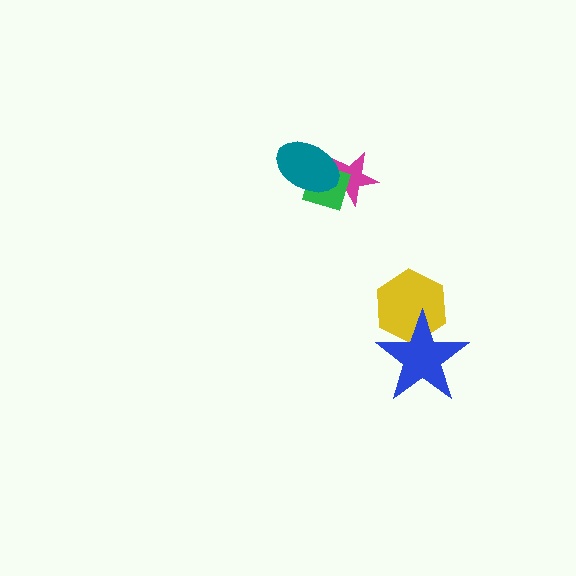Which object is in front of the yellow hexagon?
The blue star is in front of the yellow hexagon.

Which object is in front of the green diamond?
The teal ellipse is in front of the green diamond.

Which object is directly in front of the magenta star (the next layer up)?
The green diamond is directly in front of the magenta star.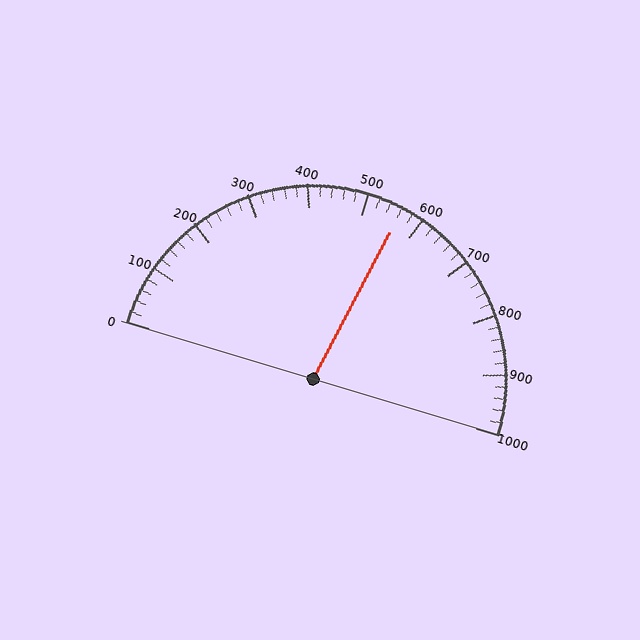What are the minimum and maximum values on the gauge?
The gauge ranges from 0 to 1000.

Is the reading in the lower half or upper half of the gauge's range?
The reading is in the upper half of the range (0 to 1000).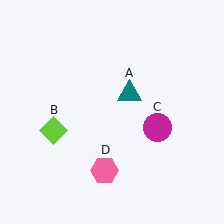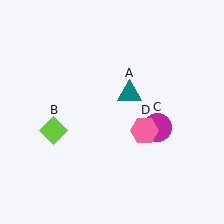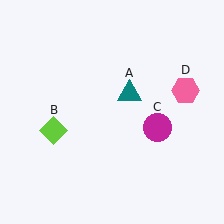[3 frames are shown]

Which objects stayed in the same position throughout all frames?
Teal triangle (object A) and lime diamond (object B) and magenta circle (object C) remained stationary.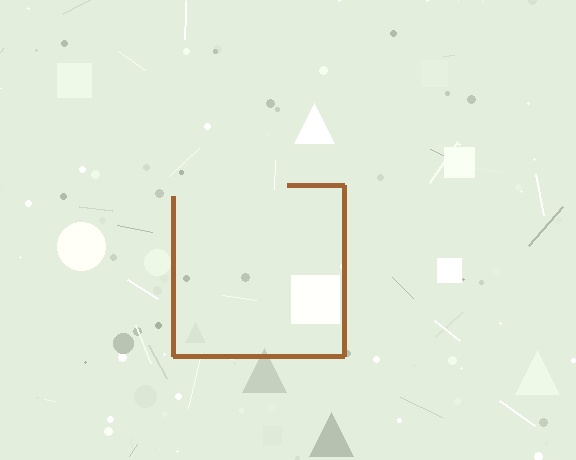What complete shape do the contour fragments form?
The contour fragments form a square.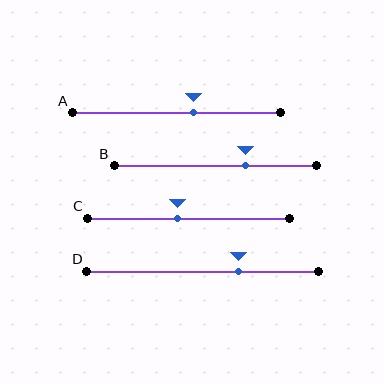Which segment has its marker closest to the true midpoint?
Segment C has its marker closest to the true midpoint.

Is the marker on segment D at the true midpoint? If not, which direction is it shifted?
No, the marker on segment D is shifted to the right by about 16% of the segment length.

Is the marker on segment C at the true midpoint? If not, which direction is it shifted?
No, the marker on segment C is shifted to the left by about 5% of the segment length.